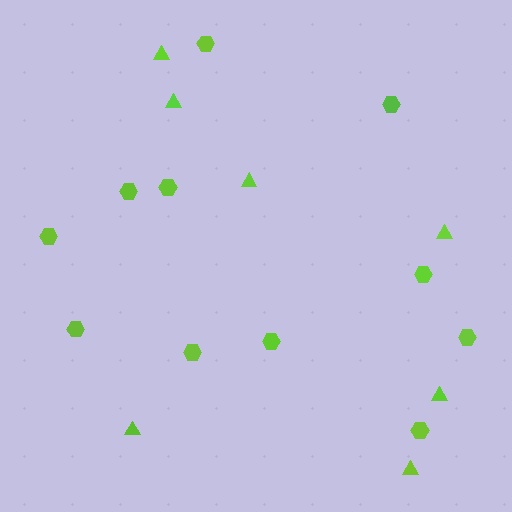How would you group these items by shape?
There are 2 groups: one group of hexagons (11) and one group of triangles (7).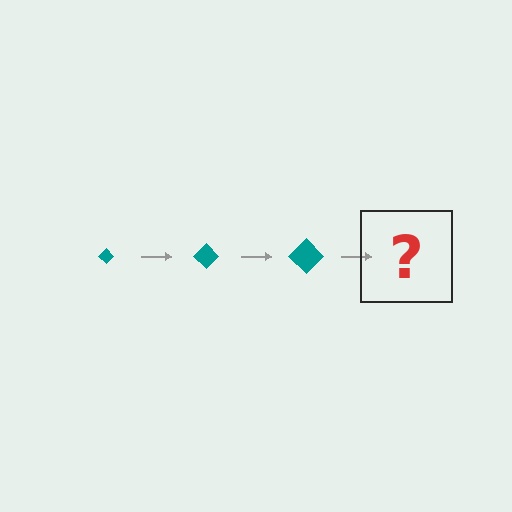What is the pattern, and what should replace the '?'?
The pattern is that the diamond gets progressively larger each step. The '?' should be a teal diamond, larger than the previous one.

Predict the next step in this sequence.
The next step is a teal diamond, larger than the previous one.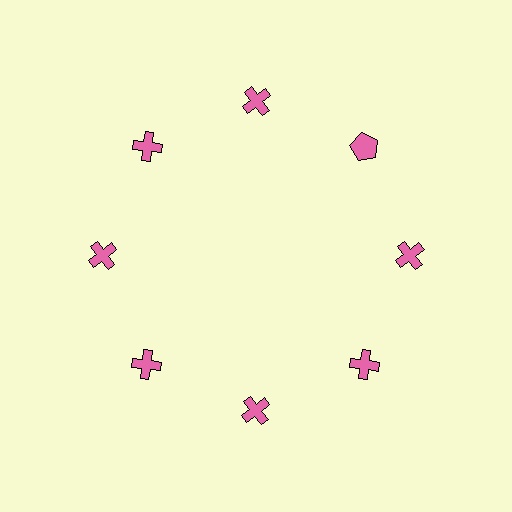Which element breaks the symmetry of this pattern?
The pink pentagon at roughly the 2 o'clock position breaks the symmetry. All other shapes are pink crosses.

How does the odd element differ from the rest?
It has a different shape: pentagon instead of cross.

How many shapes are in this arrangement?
There are 8 shapes arranged in a ring pattern.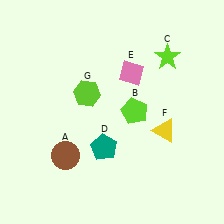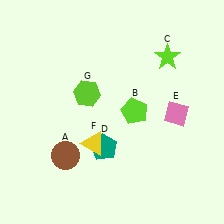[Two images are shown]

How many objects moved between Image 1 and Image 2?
2 objects moved between the two images.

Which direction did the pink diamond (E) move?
The pink diamond (E) moved right.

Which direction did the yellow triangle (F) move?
The yellow triangle (F) moved left.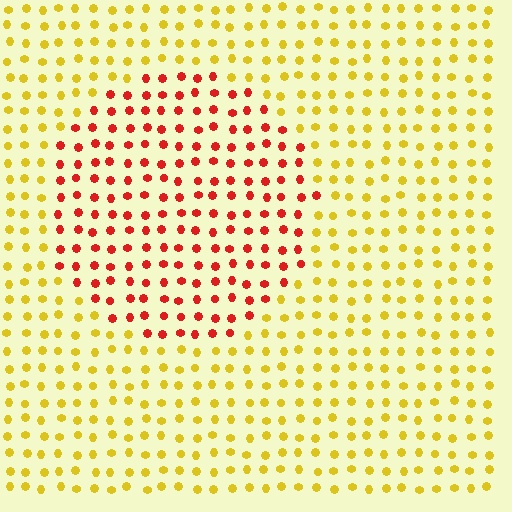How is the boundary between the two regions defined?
The boundary is defined purely by a slight shift in hue (about 53 degrees). Spacing, size, and orientation are identical on both sides.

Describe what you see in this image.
The image is filled with small yellow elements in a uniform arrangement. A circle-shaped region is visible where the elements are tinted to a slightly different hue, forming a subtle color boundary.